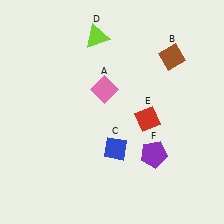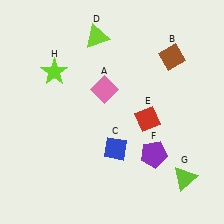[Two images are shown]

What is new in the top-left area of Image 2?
A lime star (H) was added in the top-left area of Image 2.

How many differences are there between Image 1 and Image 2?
There are 2 differences between the two images.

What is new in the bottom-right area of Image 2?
A lime triangle (G) was added in the bottom-right area of Image 2.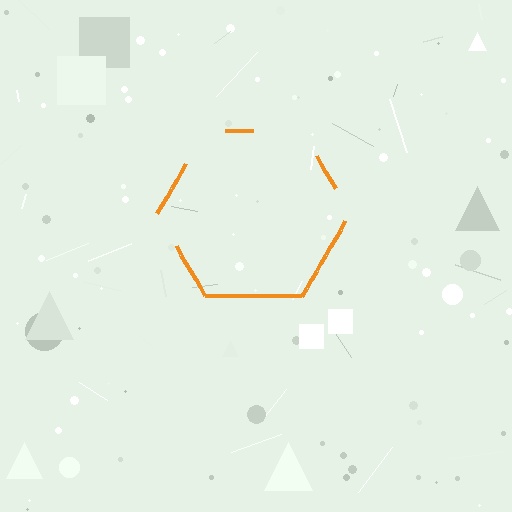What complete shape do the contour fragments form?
The contour fragments form a hexagon.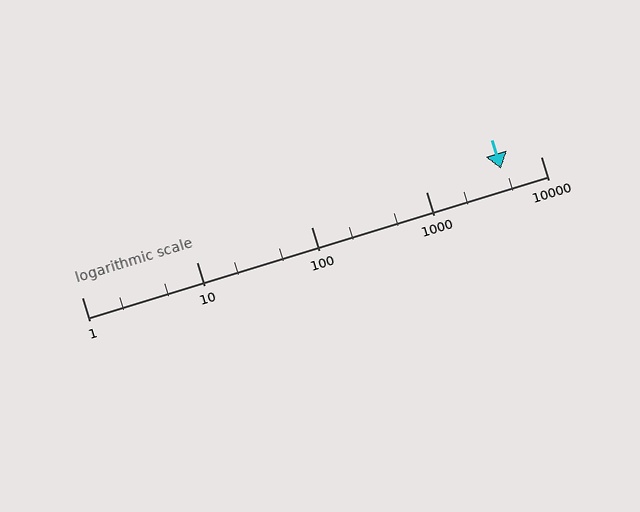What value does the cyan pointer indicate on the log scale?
The pointer indicates approximately 4500.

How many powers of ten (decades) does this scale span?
The scale spans 4 decades, from 1 to 10000.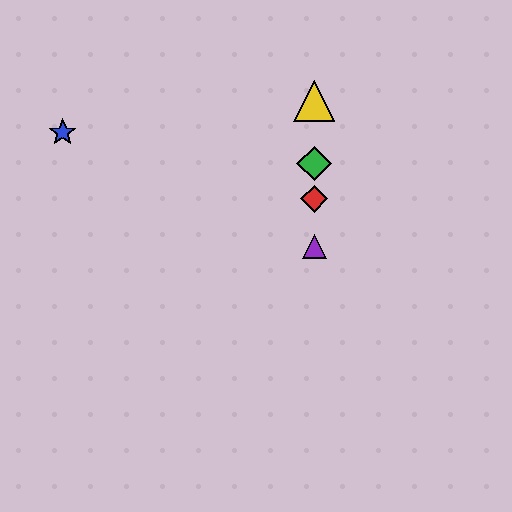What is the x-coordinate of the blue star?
The blue star is at x≈63.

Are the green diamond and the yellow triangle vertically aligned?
Yes, both are at x≈314.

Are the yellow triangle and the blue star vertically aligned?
No, the yellow triangle is at x≈314 and the blue star is at x≈63.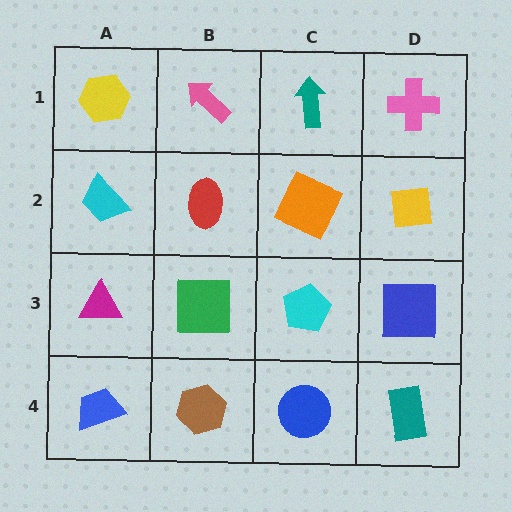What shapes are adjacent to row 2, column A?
A yellow hexagon (row 1, column A), a magenta triangle (row 3, column A), a red ellipse (row 2, column B).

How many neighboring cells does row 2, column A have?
3.